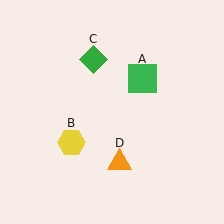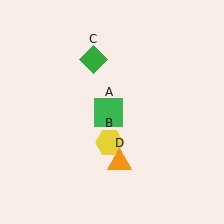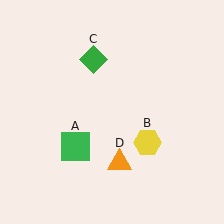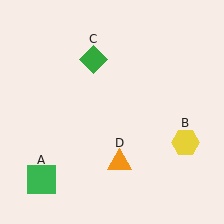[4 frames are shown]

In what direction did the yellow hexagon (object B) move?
The yellow hexagon (object B) moved right.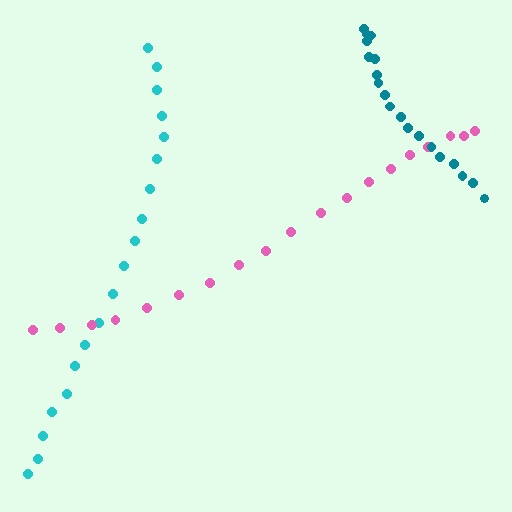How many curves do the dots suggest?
There are 3 distinct paths.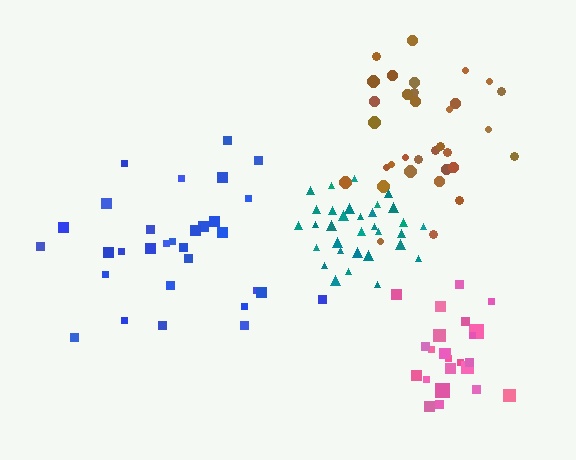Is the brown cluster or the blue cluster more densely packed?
Brown.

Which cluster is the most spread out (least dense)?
Blue.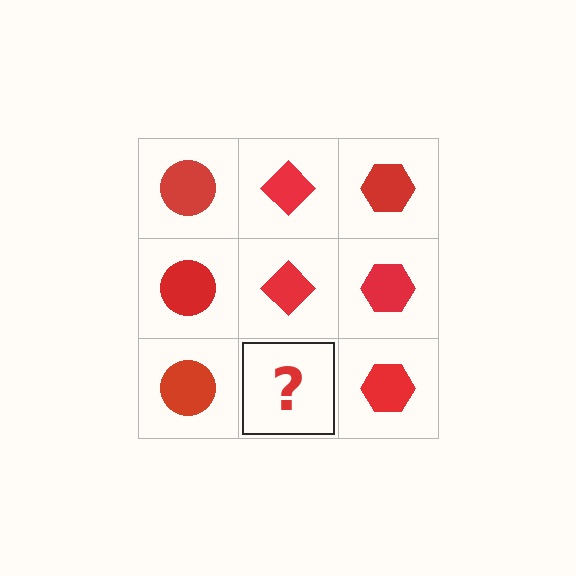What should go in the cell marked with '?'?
The missing cell should contain a red diamond.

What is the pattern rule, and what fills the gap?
The rule is that each column has a consistent shape. The gap should be filled with a red diamond.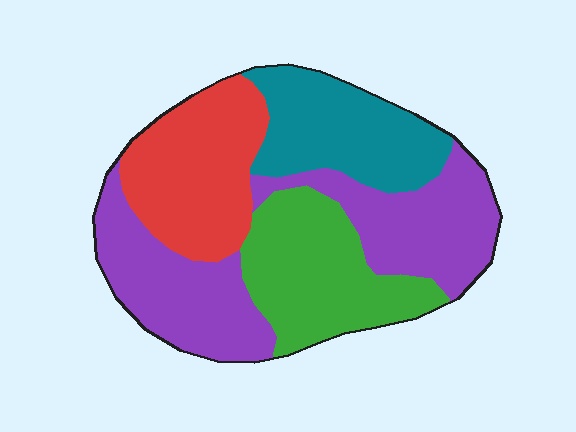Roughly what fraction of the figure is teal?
Teal takes up less than a quarter of the figure.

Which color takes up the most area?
Purple, at roughly 35%.